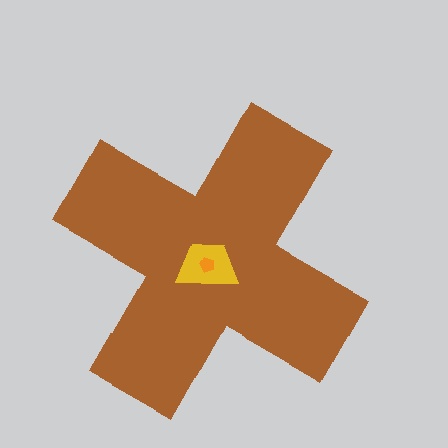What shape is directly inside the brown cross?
The yellow trapezoid.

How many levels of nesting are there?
3.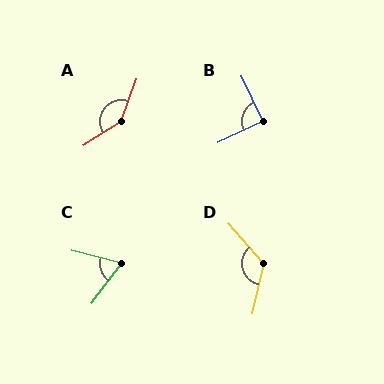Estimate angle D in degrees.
Approximately 125 degrees.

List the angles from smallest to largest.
C (67°), B (90°), D (125°), A (143°).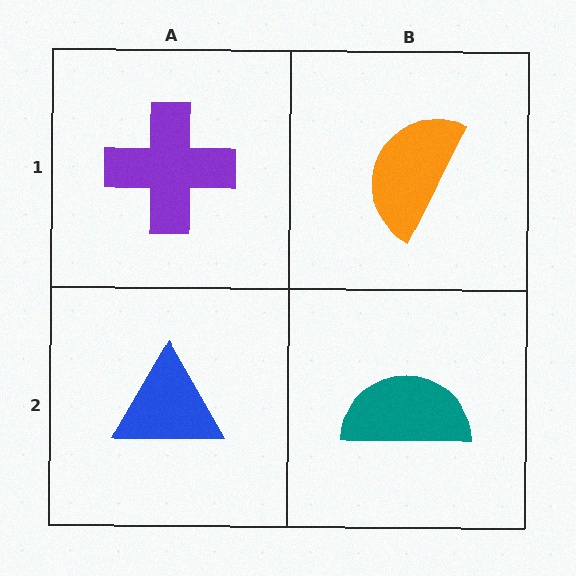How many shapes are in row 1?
2 shapes.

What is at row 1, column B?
An orange semicircle.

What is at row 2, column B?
A teal semicircle.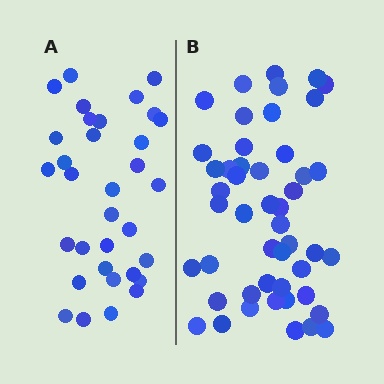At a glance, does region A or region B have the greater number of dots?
Region B (the right region) has more dots.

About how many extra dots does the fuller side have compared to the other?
Region B has approximately 15 more dots than region A.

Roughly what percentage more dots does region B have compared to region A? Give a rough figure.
About 45% more.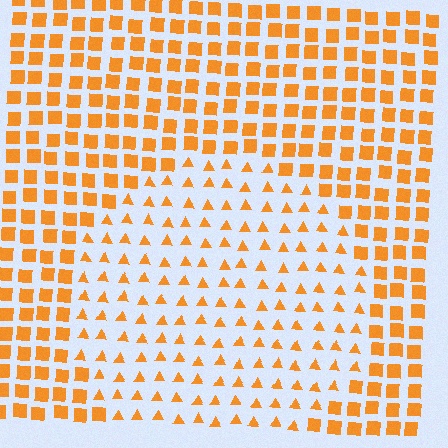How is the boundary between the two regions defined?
The boundary is defined by a change in element shape: triangles inside vs. squares outside. All elements share the same color and spacing.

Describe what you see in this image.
The image is filled with small orange elements arranged in a uniform grid. A circle-shaped region contains triangles, while the surrounding area contains squares. The boundary is defined purely by the change in element shape.